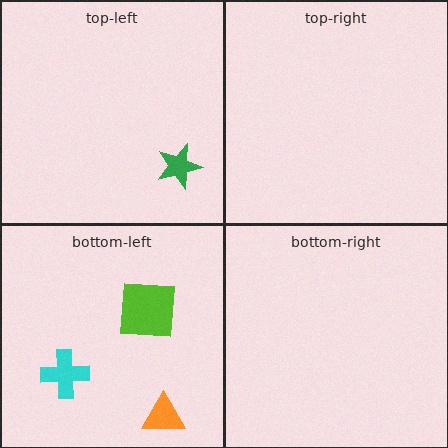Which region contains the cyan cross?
The bottom-left region.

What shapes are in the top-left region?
The green star.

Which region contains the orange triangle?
The bottom-left region.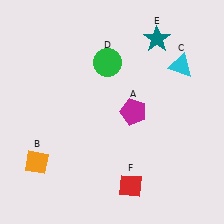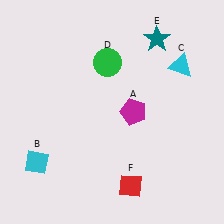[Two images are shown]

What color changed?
The diamond (B) changed from orange in Image 1 to cyan in Image 2.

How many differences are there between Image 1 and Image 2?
There is 1 difference between the two images.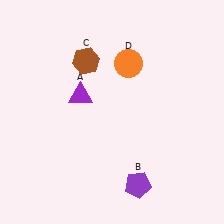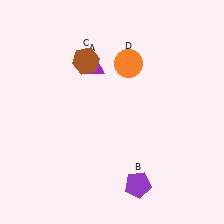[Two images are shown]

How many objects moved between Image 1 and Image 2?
1 object moved between the two images.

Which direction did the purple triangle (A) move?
The purple triangle (A) moved up.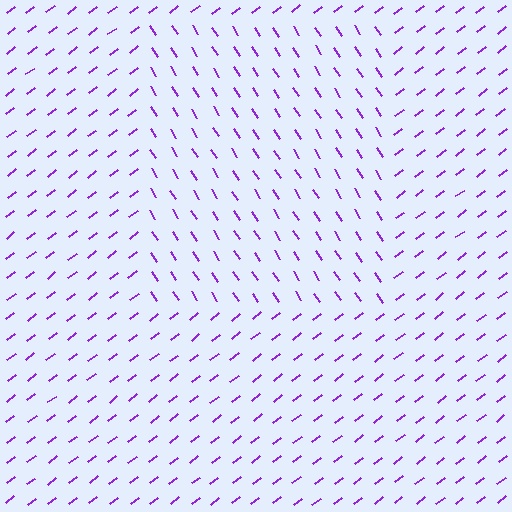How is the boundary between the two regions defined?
The boundary is defined purely by a change in line orientation (approximately 85 degrees difference). All lines are the same color and thickness.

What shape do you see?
I see a rectangle.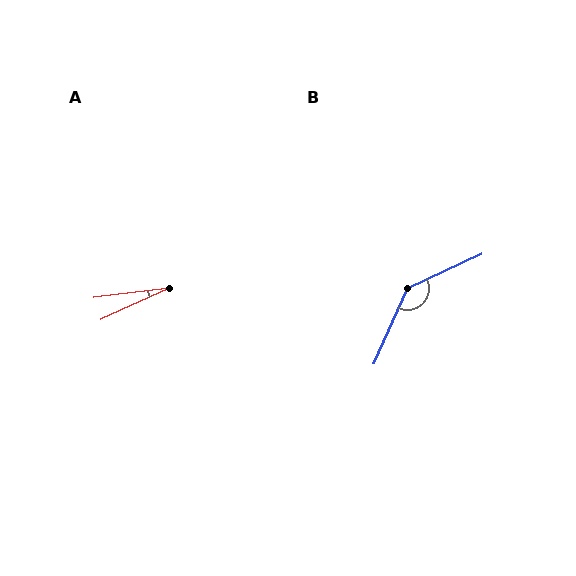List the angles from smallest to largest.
A (17°), B (139°).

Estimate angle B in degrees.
Approximately 139 degrees.